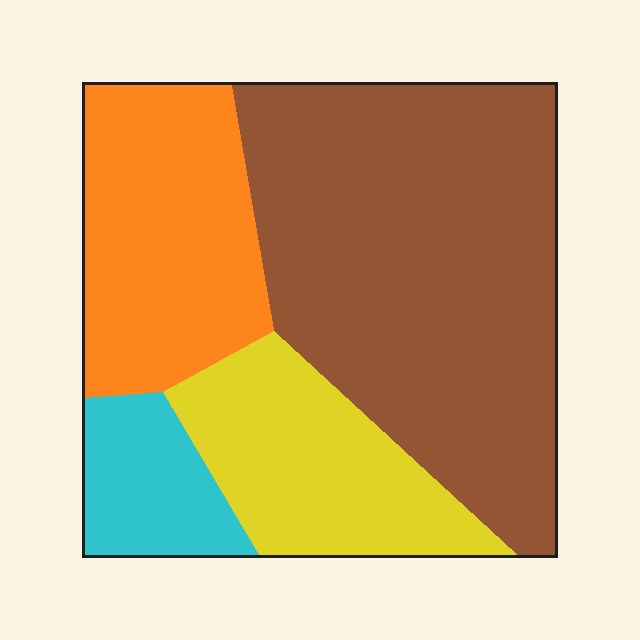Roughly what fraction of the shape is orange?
Orange covers 23% of the shape.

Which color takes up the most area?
Brown, at roughly 50%.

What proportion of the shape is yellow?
Yellow covers 18% of the shape.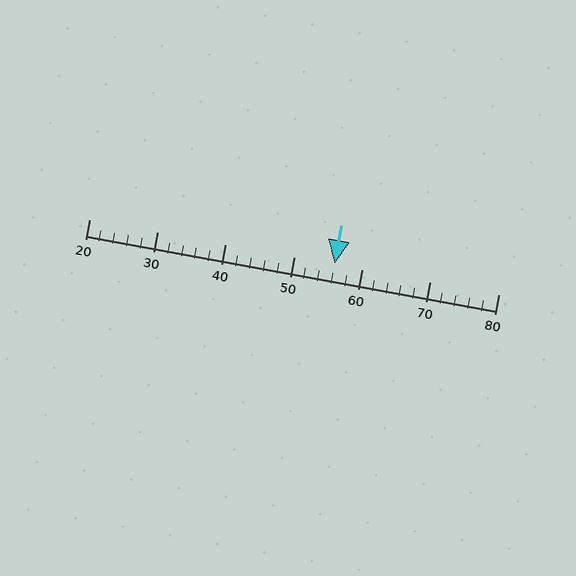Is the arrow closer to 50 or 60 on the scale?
The arrow is closer to 60.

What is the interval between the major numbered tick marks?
The major tick marks are spaced 10 units apart.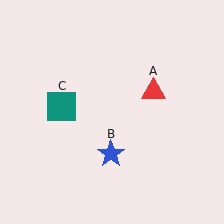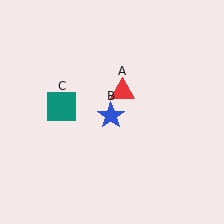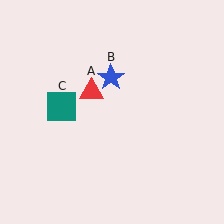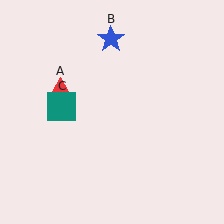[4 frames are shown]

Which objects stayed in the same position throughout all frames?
Teal square (object C) remained stationary.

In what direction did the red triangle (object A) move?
The red triangle (object A) moved left.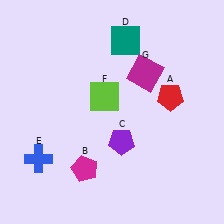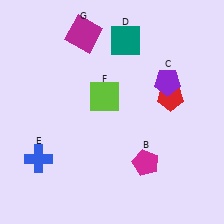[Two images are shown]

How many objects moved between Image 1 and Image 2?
3 objects moved between the two images.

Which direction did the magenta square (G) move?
The magenta square (G) moved left.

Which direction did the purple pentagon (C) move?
The purple pentagon (C) moved up.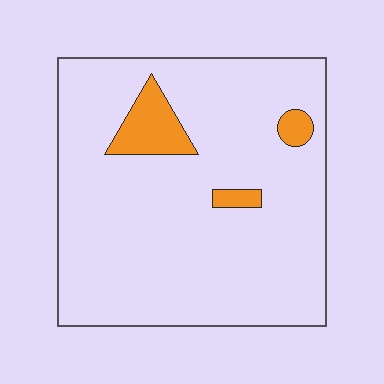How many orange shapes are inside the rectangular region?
3.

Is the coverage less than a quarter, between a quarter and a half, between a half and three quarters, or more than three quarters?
Less than a quarter.